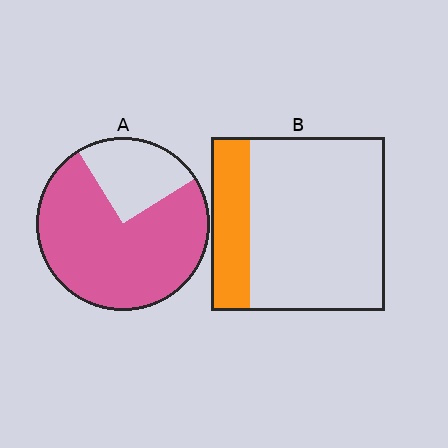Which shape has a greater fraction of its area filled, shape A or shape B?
Shape A.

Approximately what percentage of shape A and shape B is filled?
A is approximately 75% and B is approximately 20%.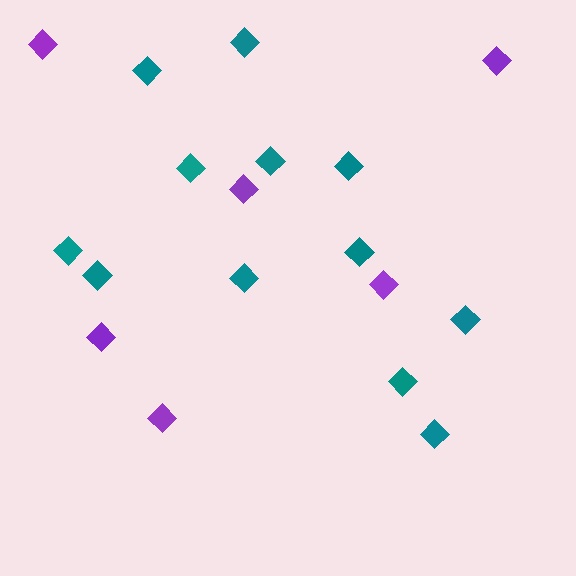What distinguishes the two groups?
There are 2 groups: one group of purple diamonds (6) and one group of teal diamonds (12).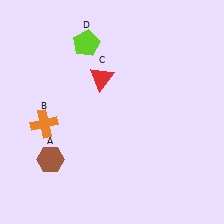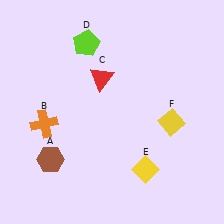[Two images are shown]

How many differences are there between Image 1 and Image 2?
There are 2 differences between the two images.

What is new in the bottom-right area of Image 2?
A yellow diamond (E) was added in the bottom-right area of Image 2.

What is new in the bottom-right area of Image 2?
A yellow diamond (F) was added in the bottom-right area of Image 2.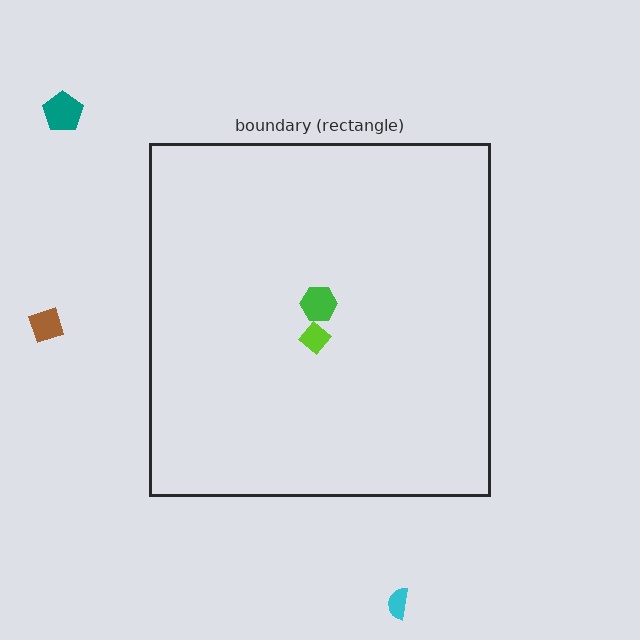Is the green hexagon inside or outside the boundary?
Inside.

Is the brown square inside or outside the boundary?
Outside.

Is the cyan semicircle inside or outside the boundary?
Outside.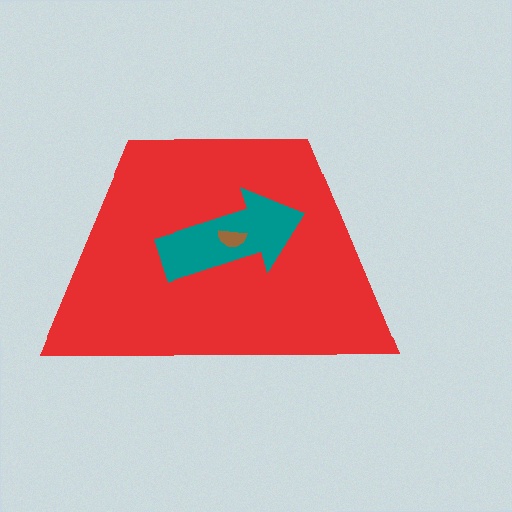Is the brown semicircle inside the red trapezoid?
Yes.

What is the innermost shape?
The brown semicircle.